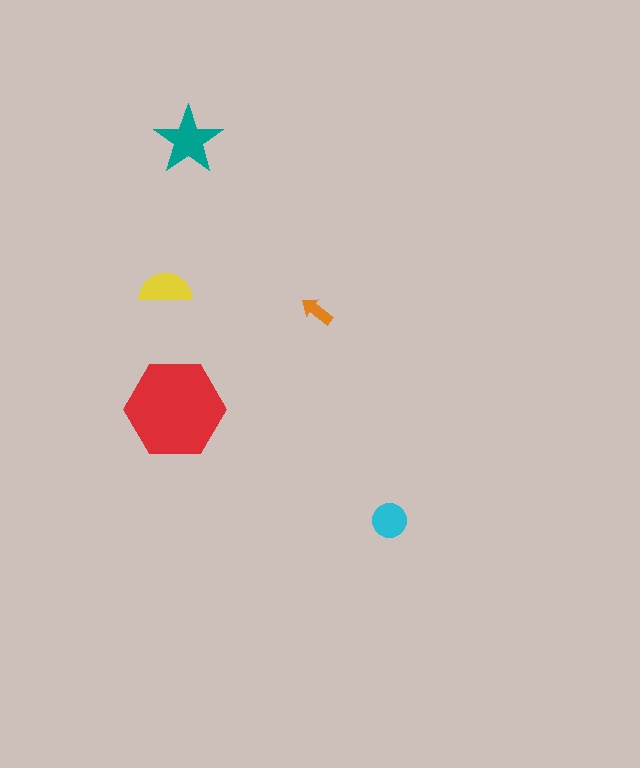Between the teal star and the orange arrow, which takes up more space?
The teal star.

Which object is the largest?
The red hexagon.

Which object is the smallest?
The orange arrow.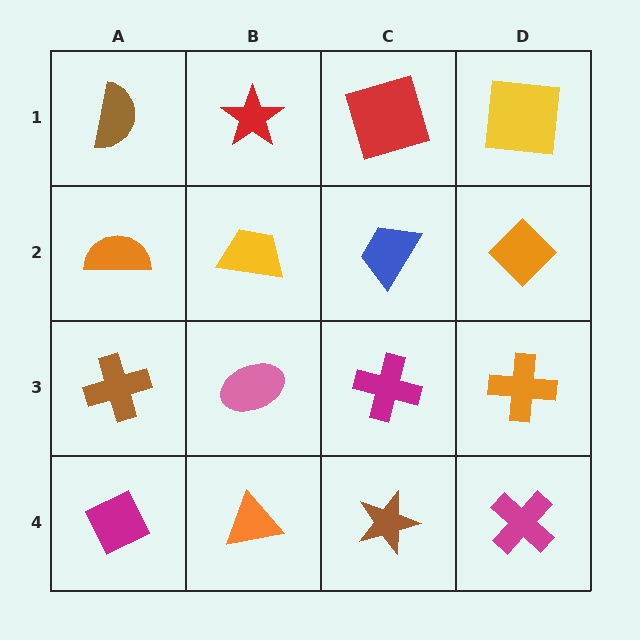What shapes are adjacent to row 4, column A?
A brown cross (row 3, column A), an orange triangle (row 4, column B).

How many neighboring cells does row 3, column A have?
3.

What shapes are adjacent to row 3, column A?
An orange semicircle (row 2, column A), a magenta diamond (row 4, column A), a pink ellipse (row 3, column B).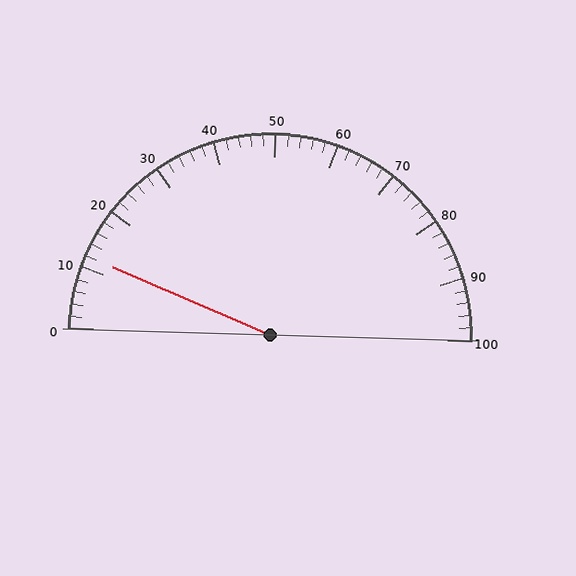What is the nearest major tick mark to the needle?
The nearest major tick mark is 10.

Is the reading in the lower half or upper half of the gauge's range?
The reading is in the lower half of the range (0 to 100).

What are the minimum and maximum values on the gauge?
The gauge ranges from 0 to 100.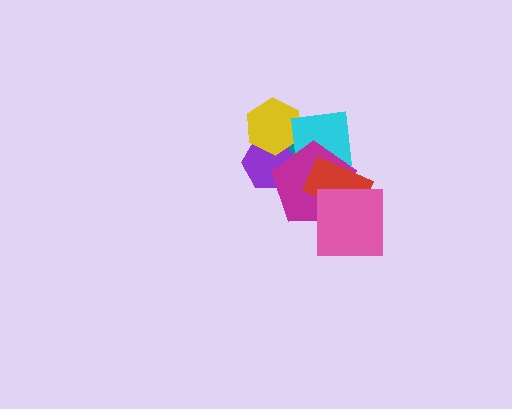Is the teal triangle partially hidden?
Yes, it is partially covered by another shape.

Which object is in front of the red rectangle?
The pink square is in front of the red rectangle.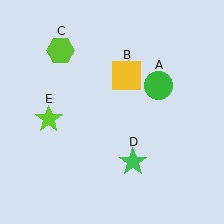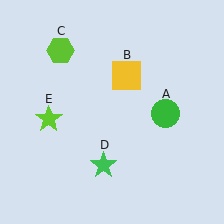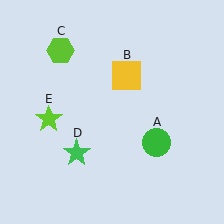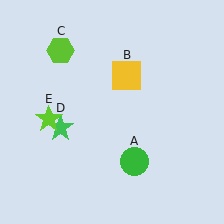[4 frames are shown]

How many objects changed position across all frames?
2 objects changed position: green circle (object A), green star (object D).